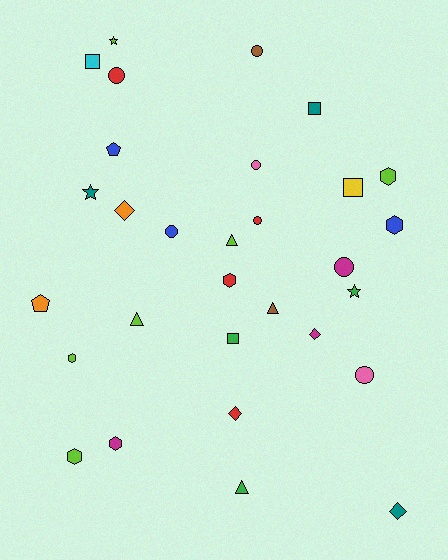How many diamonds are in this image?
There are 4 diamonds.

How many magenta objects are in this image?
There are 3 magenta objects.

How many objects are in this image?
There are 30 objects.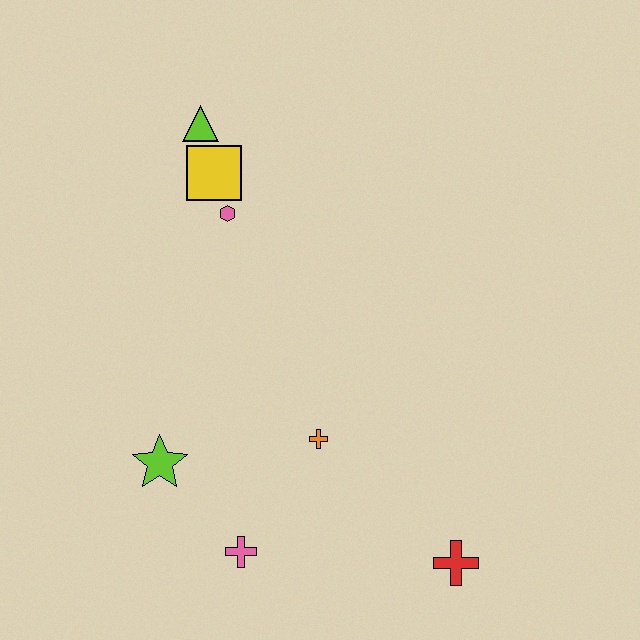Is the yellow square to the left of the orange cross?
Yes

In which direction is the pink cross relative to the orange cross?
The pink cross is below the orange cross.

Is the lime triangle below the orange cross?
No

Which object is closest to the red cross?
The orange cross is closest to the red cross.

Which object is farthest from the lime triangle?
The red cross is farthest from the lime triangle.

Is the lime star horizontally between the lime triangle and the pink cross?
No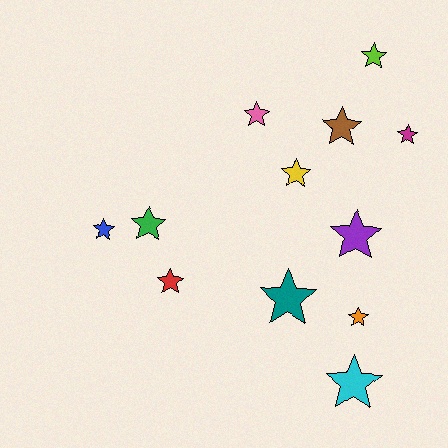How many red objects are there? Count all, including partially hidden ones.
There is 1 red object.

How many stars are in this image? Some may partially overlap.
There are 12 stars.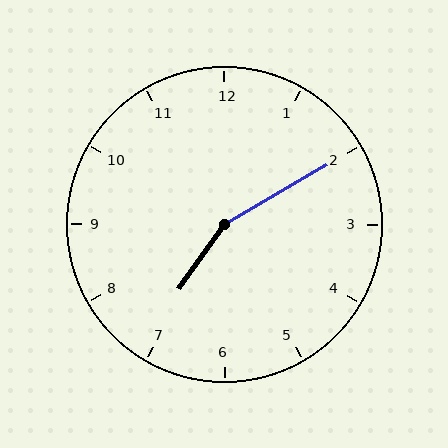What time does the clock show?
7:10.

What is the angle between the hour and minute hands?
Approximately 155 degrees.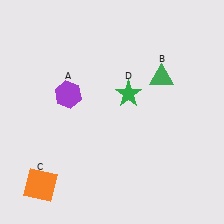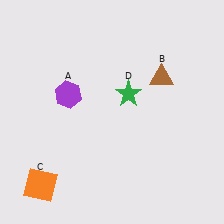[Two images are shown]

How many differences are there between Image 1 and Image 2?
There is 1 difference between the two images.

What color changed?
The triangle (B) changed from green in Image 1 to brown in Image 2.